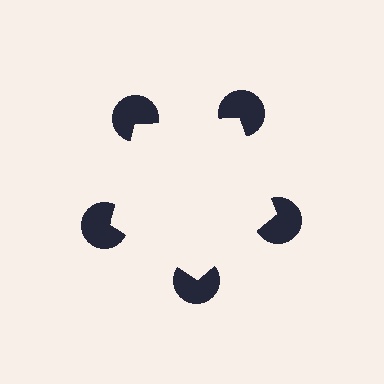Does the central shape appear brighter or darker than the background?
It typically appears slightly brighter than the background, even though no actual brightness change is drawn.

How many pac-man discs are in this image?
There are 5 — one at each vertex of the illusory pentagon.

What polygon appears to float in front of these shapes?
An illusory pentagon — its edges are inferred from the aligned wedge cuts in the pac-man discs, not physically drawn.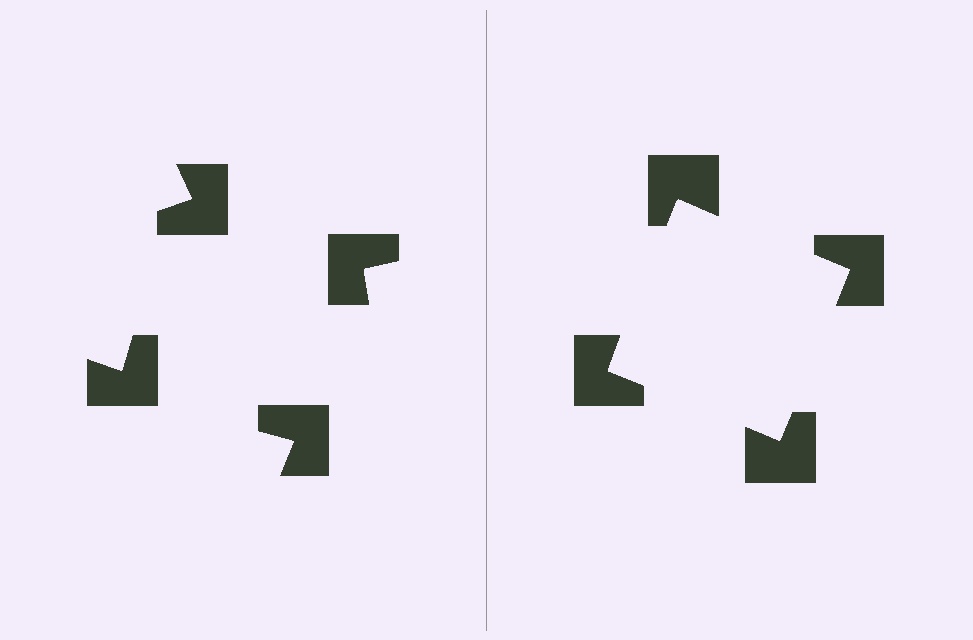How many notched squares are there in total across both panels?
8 — 4 on each side.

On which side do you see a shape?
An illusory square appears on the right side. On the left side the wedge cuts are rotated, so no coherent shape forms.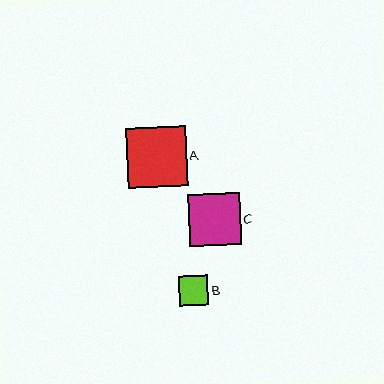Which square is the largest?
Square A is the largest with a size of approximately 60 pixels.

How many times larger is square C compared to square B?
Square C is approximately 1.8 times the size of square B.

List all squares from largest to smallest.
From largest to smallest: A, C, B.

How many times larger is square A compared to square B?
Square A is approximately 2.0 times the size of square B.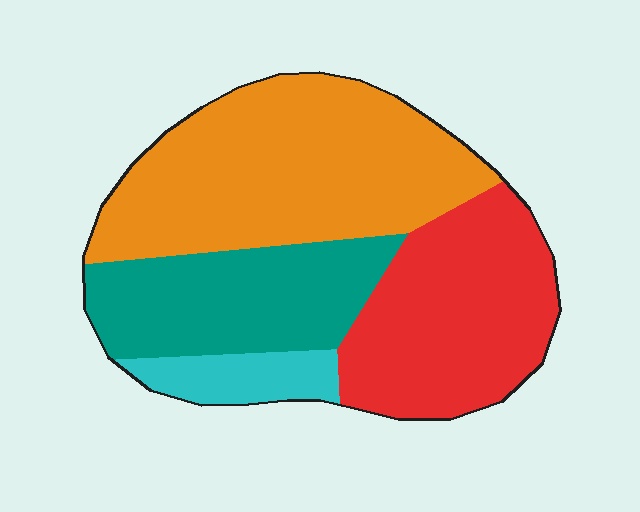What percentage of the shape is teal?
Teal takes up less than a quarter of the shape.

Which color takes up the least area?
Cyan, at roughly 10%.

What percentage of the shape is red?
Red covers around 30% of the shape.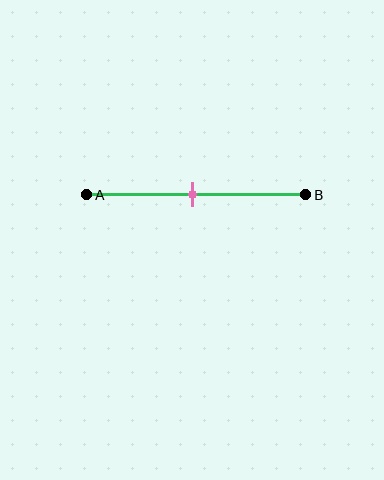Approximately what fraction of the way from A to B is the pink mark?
The pink mark is approximately 50% of the way from A to B.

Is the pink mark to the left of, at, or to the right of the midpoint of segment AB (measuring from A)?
The pink mark is approximately at the midpoint of segment AB.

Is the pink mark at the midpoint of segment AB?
Yes, the mark is approximately at the midpoint.